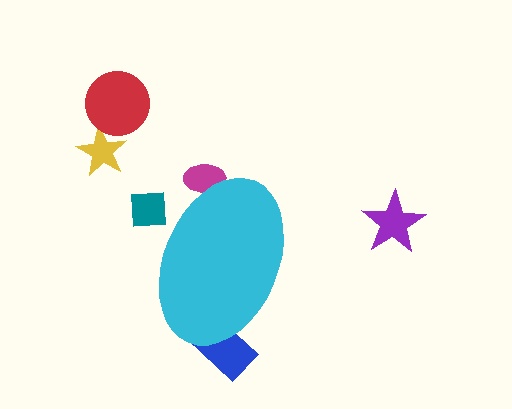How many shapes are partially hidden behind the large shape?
3 shapes are partially hidden.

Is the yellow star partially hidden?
No, the yellow star is fully visible.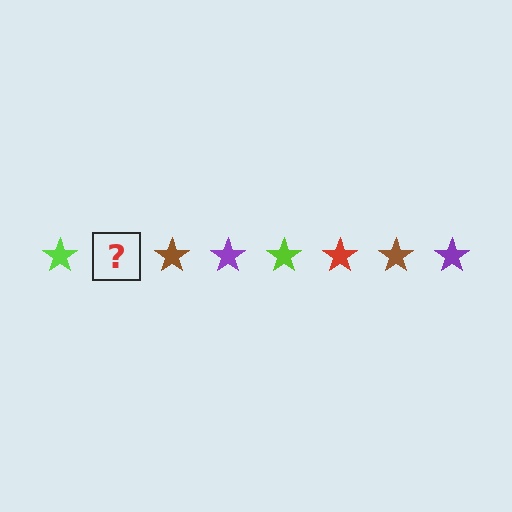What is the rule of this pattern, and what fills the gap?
The rule is that the pattern cycles through lime, red, brown, purple stars. The gap should be filled with a red star.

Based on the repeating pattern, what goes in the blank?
The blank should be a red star.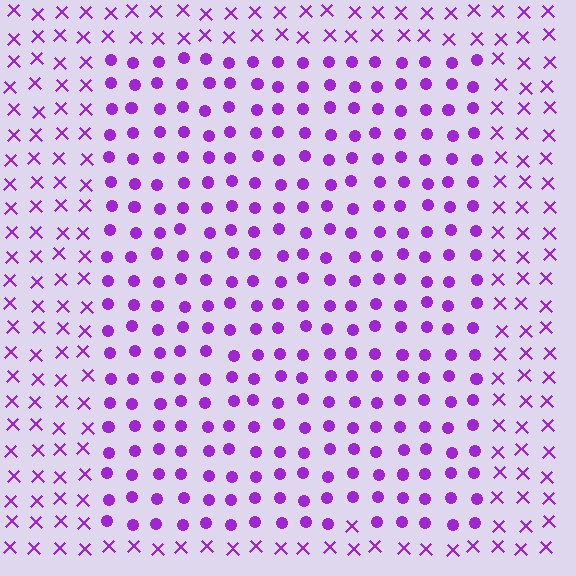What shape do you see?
I see a rectangle.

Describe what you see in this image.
The image is filled with small purple elements arranged in a uniform grid. A rectangle-shaped region contains circles, while the surrounding area contains X marks. The boundary is defined purely by the change in element shape.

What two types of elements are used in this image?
The image uses circles inside the rectangle region and X marks outside it.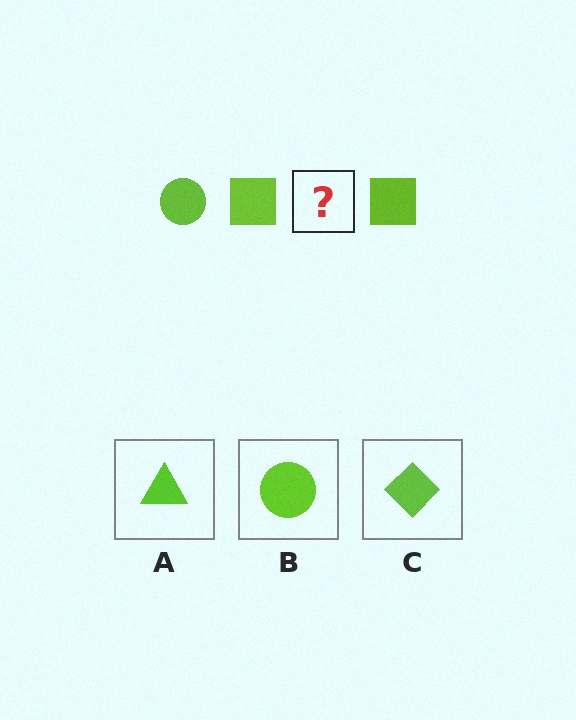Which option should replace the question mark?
Option B.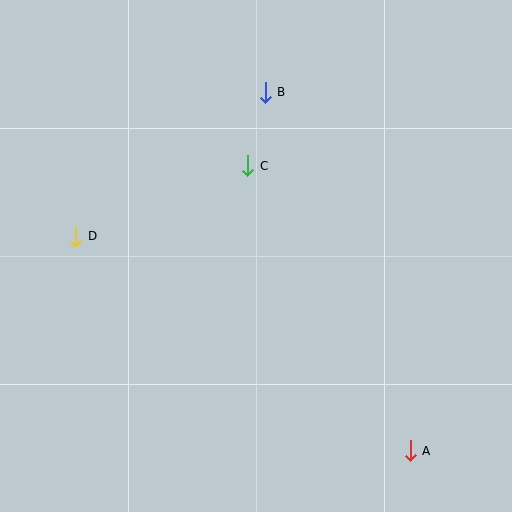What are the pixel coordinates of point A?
Point A is at (410, 451).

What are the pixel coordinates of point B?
Point B is at (265, 92).